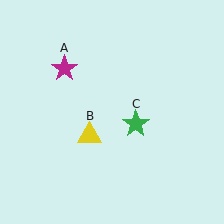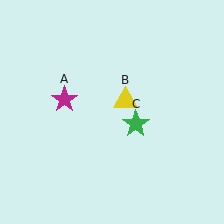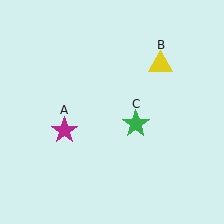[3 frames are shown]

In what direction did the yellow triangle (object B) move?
The yellow triangle (object B) moved up and to the right.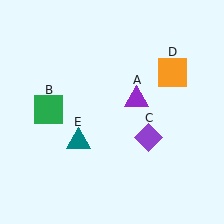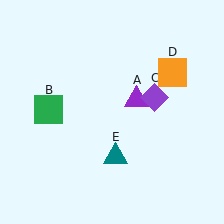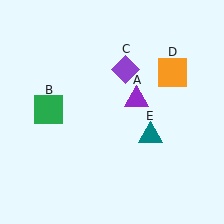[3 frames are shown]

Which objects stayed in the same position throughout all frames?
Purple triangle (object A) and green square (object B) and orange square (object D) remained stationary.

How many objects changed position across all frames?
2 objects changed position: purple diamond (object C), teal triangle (object E).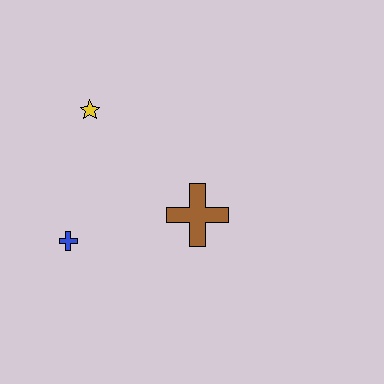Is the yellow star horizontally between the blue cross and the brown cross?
Yes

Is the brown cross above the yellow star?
No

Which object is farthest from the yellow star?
The brown cross is farthest from the yellow star.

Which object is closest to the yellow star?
The blue cross is closest to the yellow star.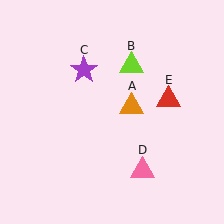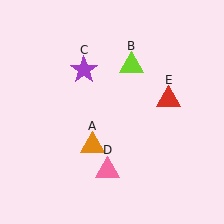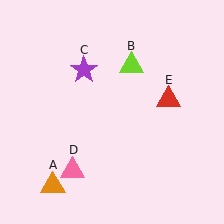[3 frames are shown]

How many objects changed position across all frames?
2 objects changed position: orange triangle (object A), pink triangle (object D).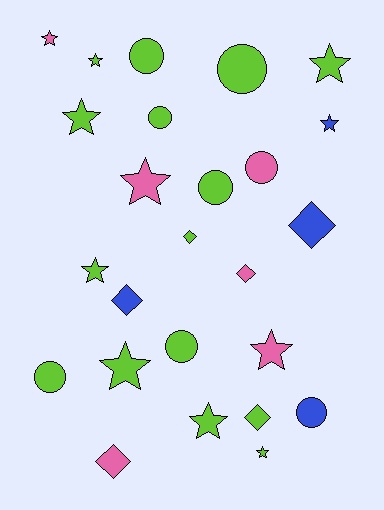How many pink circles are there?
There is 1 pink circle.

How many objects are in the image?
There are 25 objects.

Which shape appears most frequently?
Star, with 11 objects.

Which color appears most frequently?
Lime, with 15 objects.